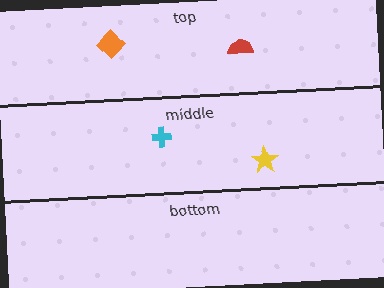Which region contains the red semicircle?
The top region.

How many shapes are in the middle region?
2.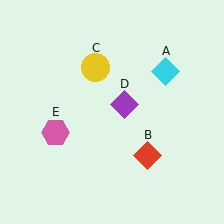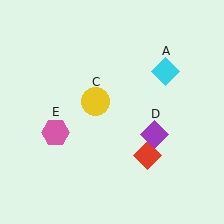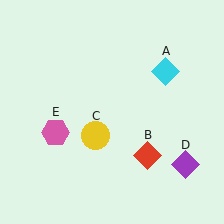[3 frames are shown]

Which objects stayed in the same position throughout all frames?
Cyan diamond (object A) and red diamond (object B) and pink hexagon (object E) remained stationary.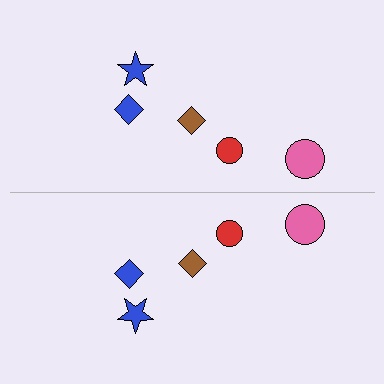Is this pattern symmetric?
Yes, this pattern has bilateral (reflection) symmetry.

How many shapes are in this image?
There are 10 shapes in this image.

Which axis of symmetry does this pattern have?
The pattern has a horizontal axis of symmetry running through the center of the image.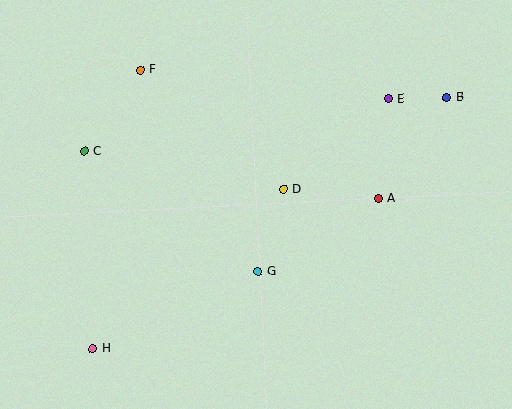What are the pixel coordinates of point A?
Point A is at (378, 199).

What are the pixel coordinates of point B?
Point B is at (446, 97).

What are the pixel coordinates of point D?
Point D is at (284, 190).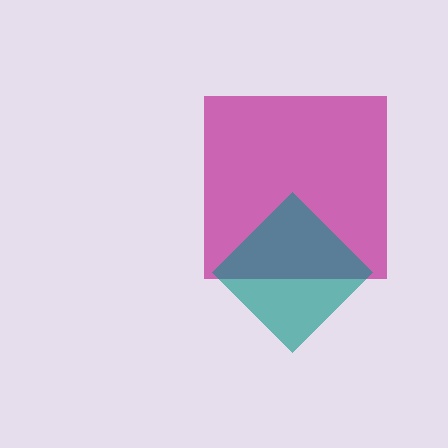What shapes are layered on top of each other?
The layered shapes are: a magenta square, a teal diamond.